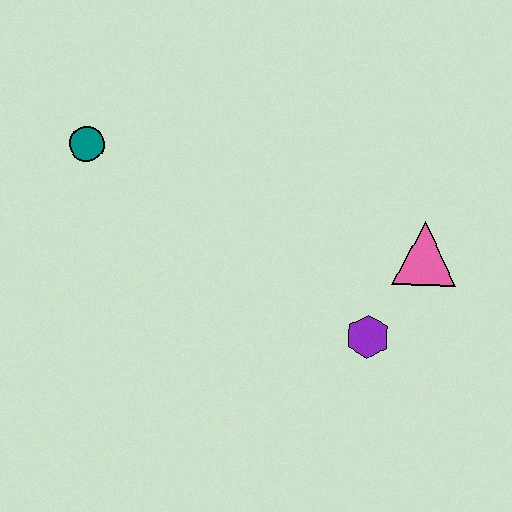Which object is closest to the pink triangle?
The purple hexagon is closest to the pink triangle.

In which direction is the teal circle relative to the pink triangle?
The teal circle is to the left of the pink triangle.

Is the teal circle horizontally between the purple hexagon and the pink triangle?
No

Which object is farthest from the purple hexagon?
The teal circle is farthest from the purple hexagon.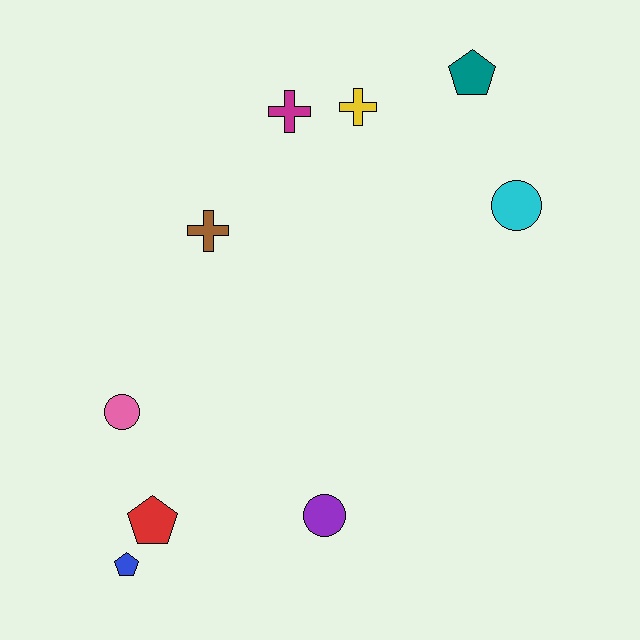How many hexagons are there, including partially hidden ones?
There are no hexagons.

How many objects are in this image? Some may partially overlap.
There are 9 objects.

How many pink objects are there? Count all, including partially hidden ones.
There is 1 pink object.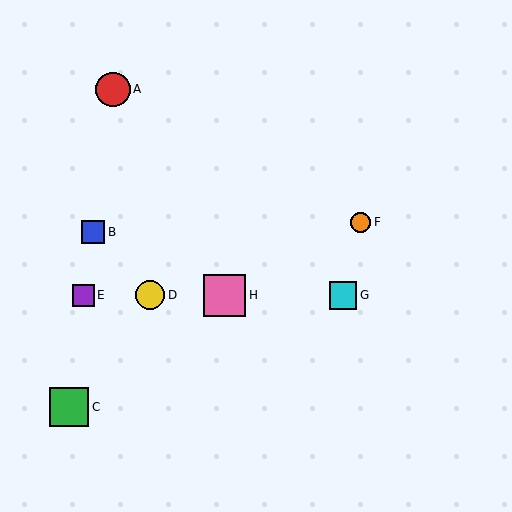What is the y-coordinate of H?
Object H is at y≈295.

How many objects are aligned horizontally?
4 objects (D, E, G, H) are aligned horizontally.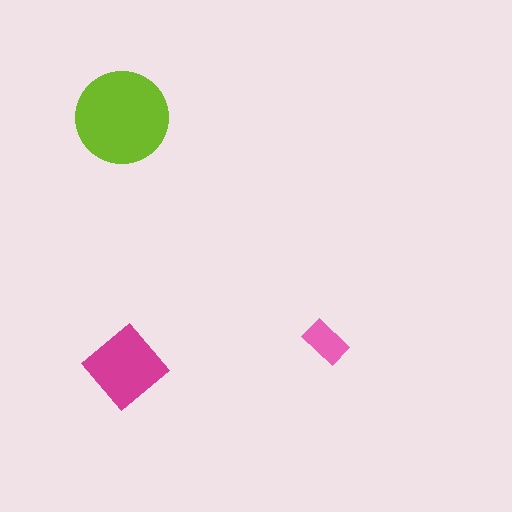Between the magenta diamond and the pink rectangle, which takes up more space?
The magenta diamond.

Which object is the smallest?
The pink rectangle.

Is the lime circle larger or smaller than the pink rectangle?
Larger.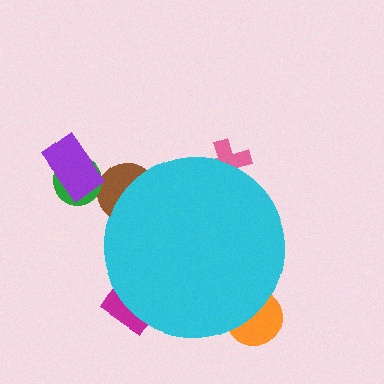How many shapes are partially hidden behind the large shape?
4 shapes are partially hidden.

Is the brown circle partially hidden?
Yes, the brown circle is partially hidden behind the cyan circle.